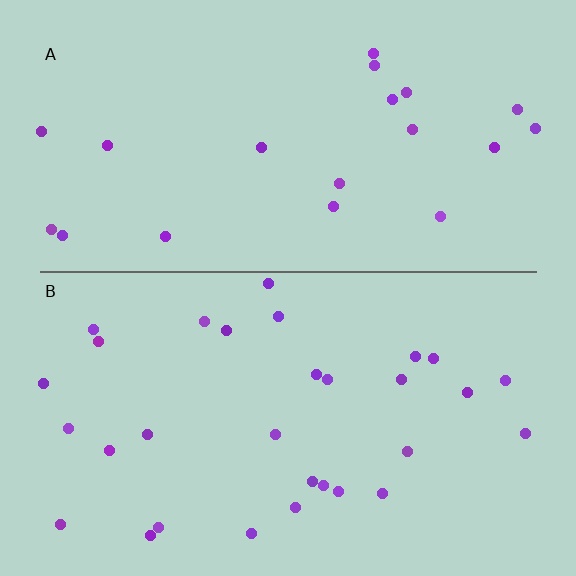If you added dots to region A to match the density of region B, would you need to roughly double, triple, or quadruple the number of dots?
Approximately double.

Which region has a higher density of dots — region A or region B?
B (the bottom).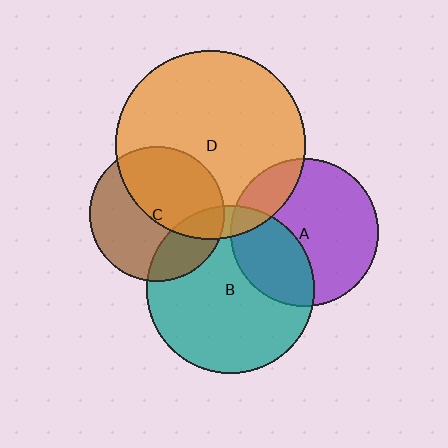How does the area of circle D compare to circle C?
Approximately 2.0 times.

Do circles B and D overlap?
Yes.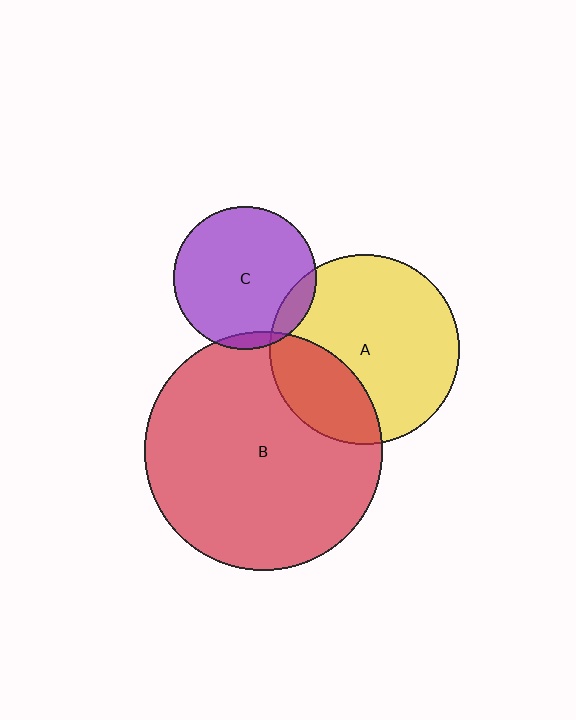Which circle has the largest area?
Circle B (red).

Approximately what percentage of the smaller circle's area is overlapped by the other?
Approximately 10%.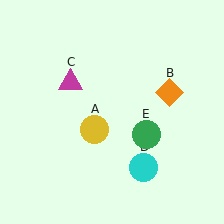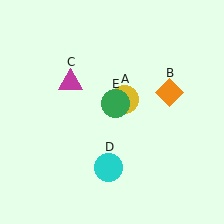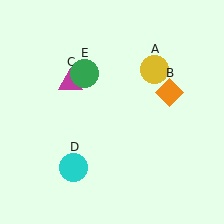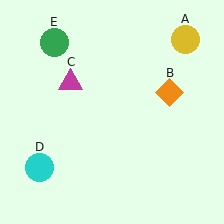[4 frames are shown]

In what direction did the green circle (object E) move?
The green circle (object E) moved up and to the left.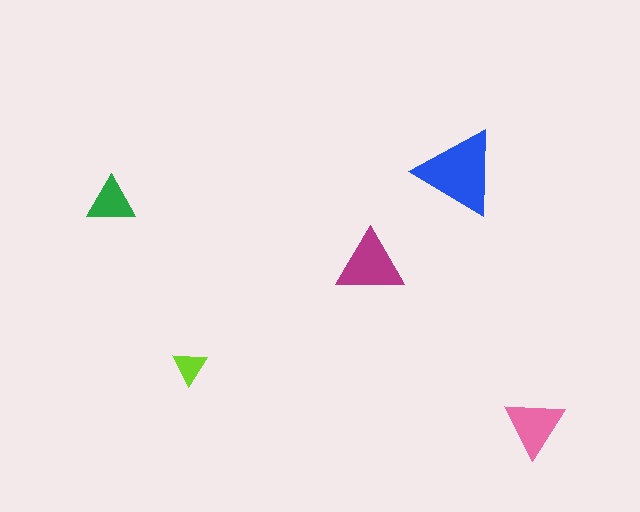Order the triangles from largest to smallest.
the blue one, the magenta one, the pink one, the green one, the lime one.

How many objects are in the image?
There are 5 objects in the image.